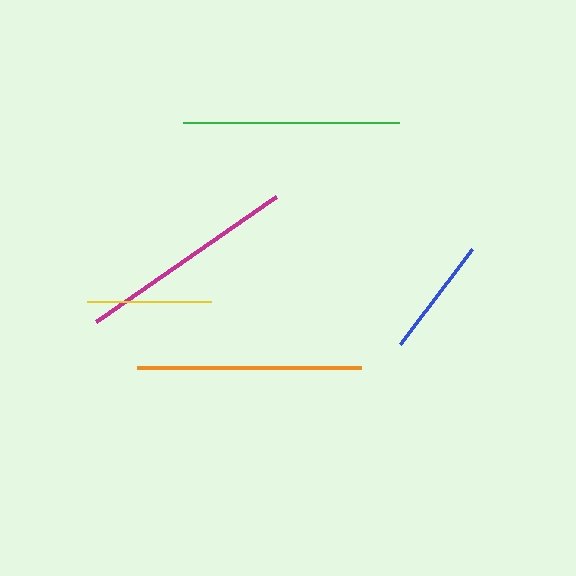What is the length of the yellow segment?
The yellow segment is approximately 125 pixels long.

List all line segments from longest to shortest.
From longest to shortest: orange, magenta, green, yellow, blue.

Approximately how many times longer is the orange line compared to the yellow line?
The orange line is approximately 1.8 times the length of the yellow line.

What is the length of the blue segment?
The blue segment is approximately 119 pixels long.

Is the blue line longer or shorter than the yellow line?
The yellow line is longer than the blue line.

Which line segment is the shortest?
The blue line is the shortest at approximately 119 pixels.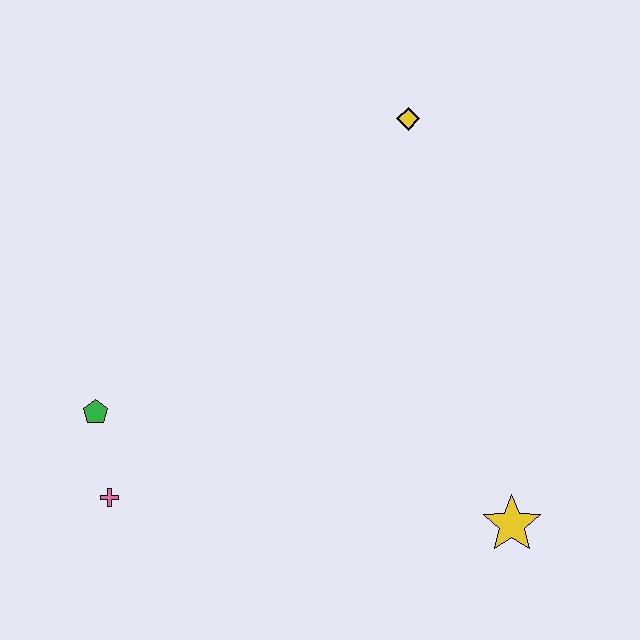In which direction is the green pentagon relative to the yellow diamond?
The green pentagon is to the left of the yellow diamond.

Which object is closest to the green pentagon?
The pink cross is closest to the green pentagon.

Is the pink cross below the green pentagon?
Yes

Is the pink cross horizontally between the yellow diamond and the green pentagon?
Yes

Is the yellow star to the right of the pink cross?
Yes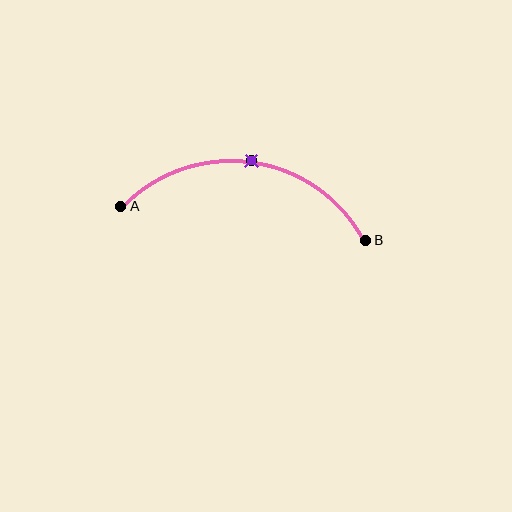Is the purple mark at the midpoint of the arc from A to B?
Yes. The purple mark lies on the arc at equal arc-length from both A and B — it is the arc midpoint.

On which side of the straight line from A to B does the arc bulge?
The arc bulges above the straight line connecting A and B.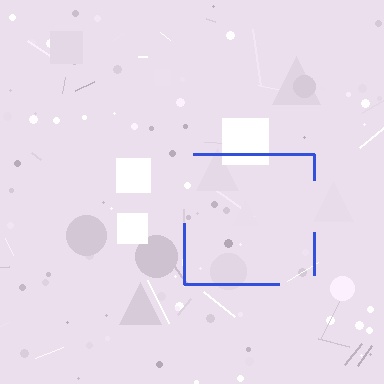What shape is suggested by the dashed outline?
The dashed outline suggests a square.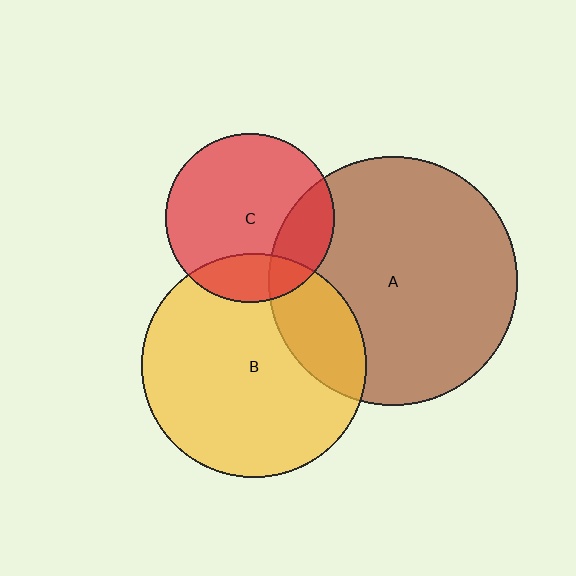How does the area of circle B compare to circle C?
Approximately 1.8 times.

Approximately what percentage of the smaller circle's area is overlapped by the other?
Approximately 20%.